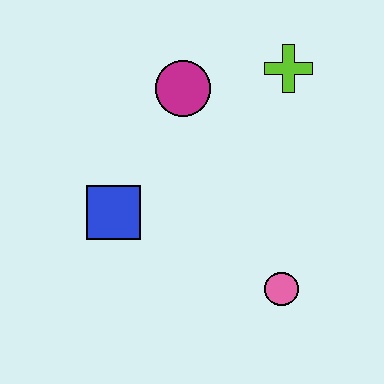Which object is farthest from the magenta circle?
The pink circle is farthest from the magenta circle.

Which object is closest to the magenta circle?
The lime cross is closest to the magenta circle.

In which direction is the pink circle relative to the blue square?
The pink circle is to the right of the blue square.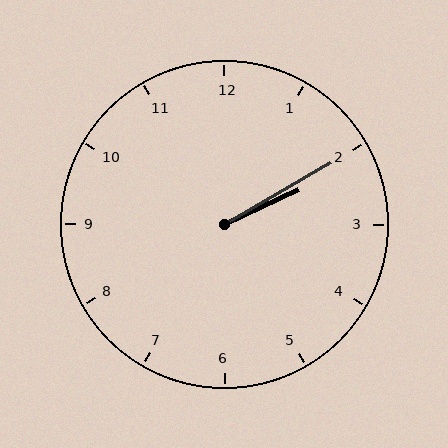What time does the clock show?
2:10.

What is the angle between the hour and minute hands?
Approximately 5 degrees.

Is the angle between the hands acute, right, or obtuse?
It is acute.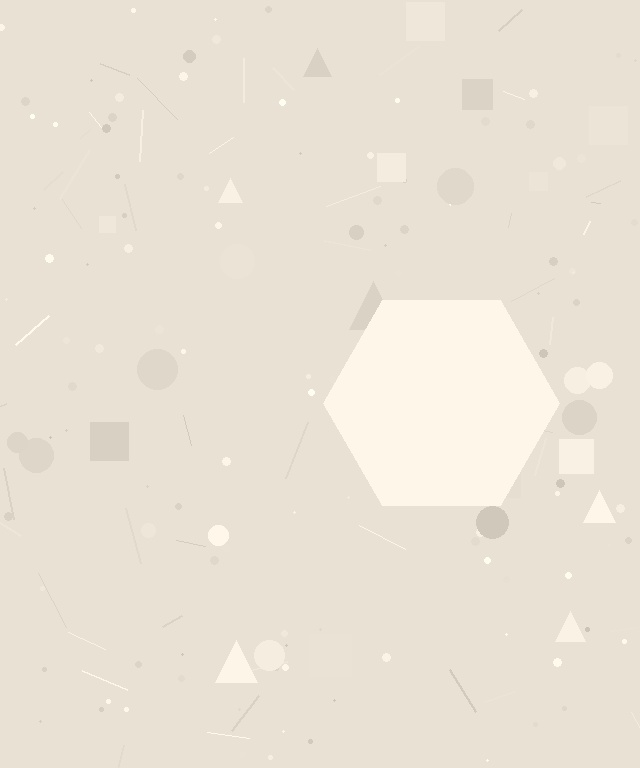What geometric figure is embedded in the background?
A hexagon is embedded in the background.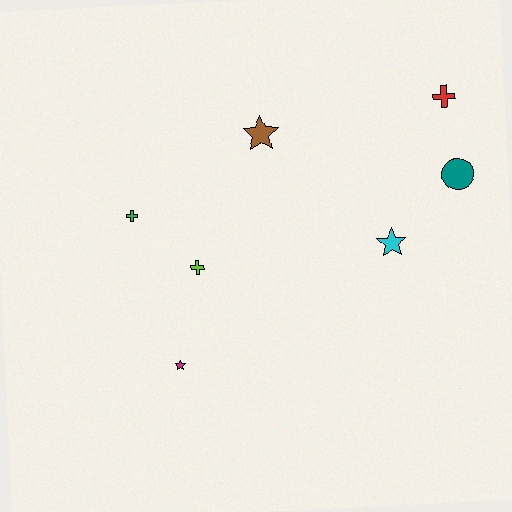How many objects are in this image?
There are 7 objects.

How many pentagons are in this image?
There are no pentagons.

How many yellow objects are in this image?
There are no yellow objects.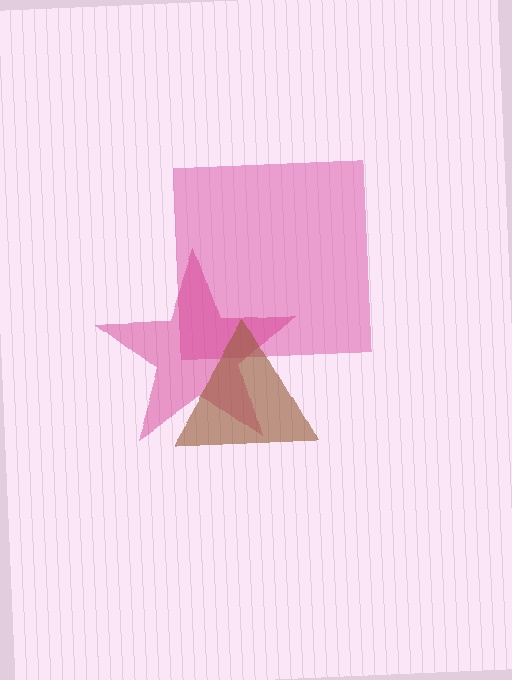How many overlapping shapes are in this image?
There are 3 overlapping shapes in the image.